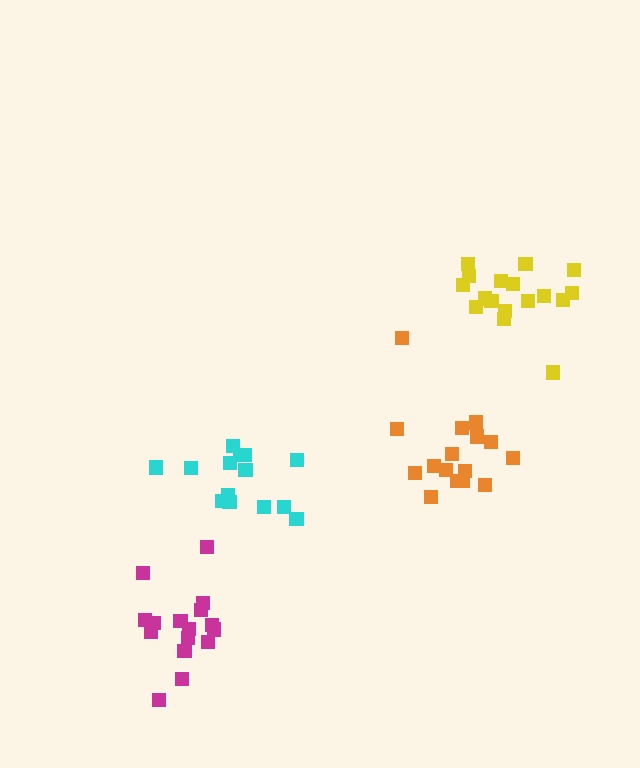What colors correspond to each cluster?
The clusters are colored: yellow, cyan, magenta, orange.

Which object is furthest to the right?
The yellow cluster is rightmost.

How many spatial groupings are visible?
There are 4 spatial groupings.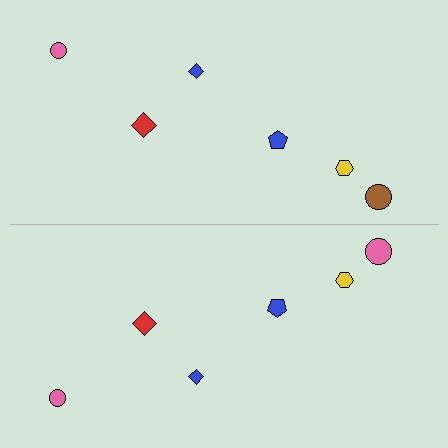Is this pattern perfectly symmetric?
No, the pattern is not perfectly symmetric. The pink circle on the bottom side breaks the symmetry — its mirror counterpart is brown.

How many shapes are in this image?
There are 12 shapes in this image.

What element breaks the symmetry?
The pink circle on the bottom side breaks the symmetry — its mirror counterpart is brown.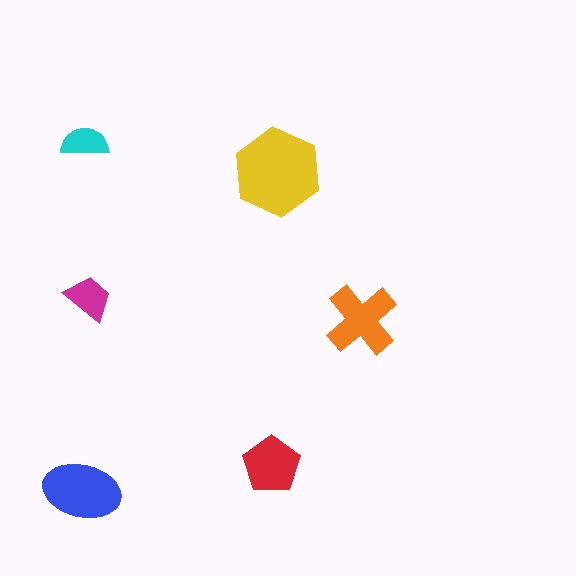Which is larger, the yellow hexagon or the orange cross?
The yellow hexagon.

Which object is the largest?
The yellow hexagon.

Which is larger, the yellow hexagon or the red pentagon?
The yellow hexagon.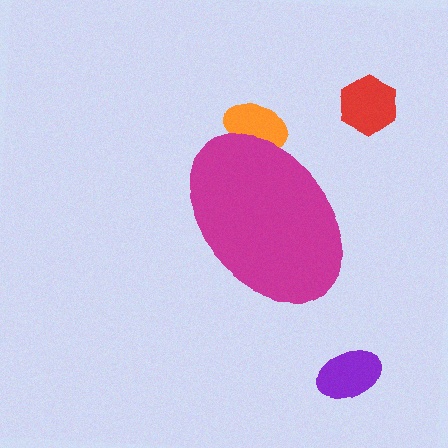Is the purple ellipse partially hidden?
No, the purple ellipse is fully visible.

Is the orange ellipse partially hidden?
Yes, the orange ellipse is partially hidden behind the magenta ellipse.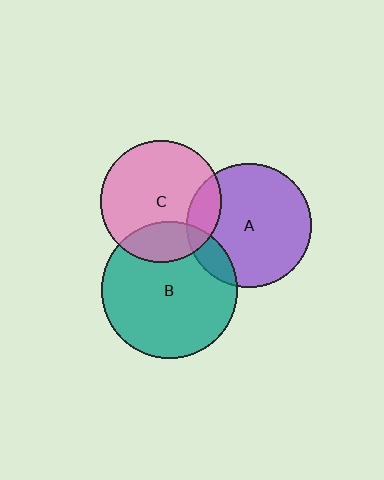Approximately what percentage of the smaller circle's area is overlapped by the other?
Approximately 15%.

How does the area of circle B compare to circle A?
Approximately 1.2 times.